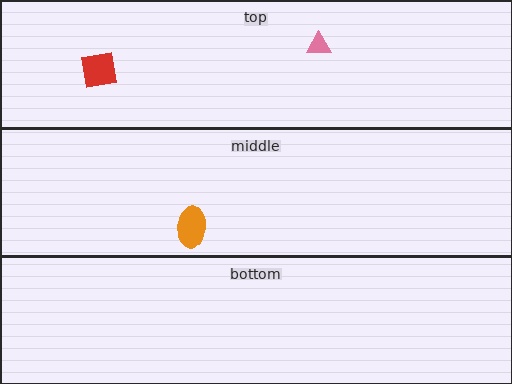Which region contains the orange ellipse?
The middle region.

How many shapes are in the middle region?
1.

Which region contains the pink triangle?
The top region.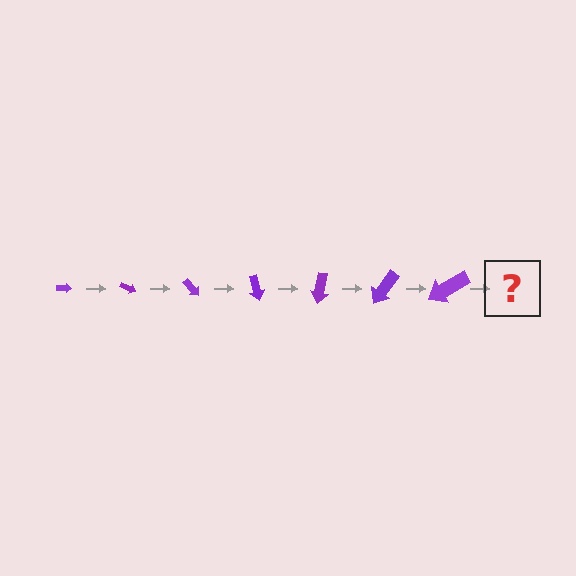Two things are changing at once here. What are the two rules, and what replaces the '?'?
The two rules are that the arrow grows larger each step and it rotates 25 degrees each step. The '?' should be an arrow, larger than the previous one and rotated 175 degrees from the start.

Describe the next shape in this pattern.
It should be an arrow, larger than the previous one and rotated 175 degrees from the start.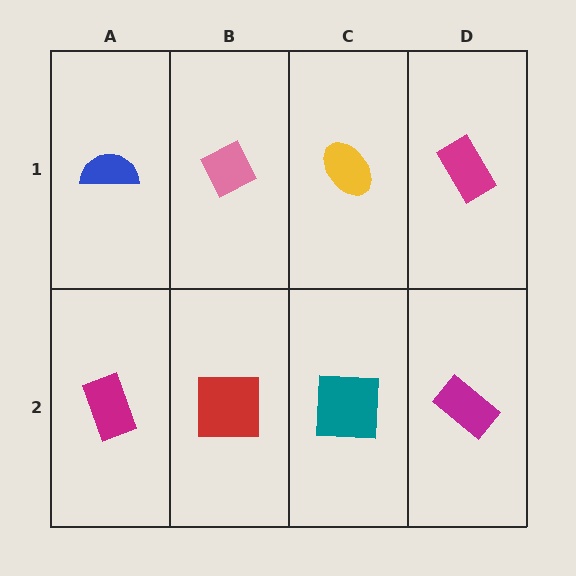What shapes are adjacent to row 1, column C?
A teal square (row 2, column C), a pink diamond (row 1, column B), a magenta rectangle (row 1, column D).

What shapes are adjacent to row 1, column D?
A magenta rectangle (row 2, column D), a yellow ellipse (row 1, column C).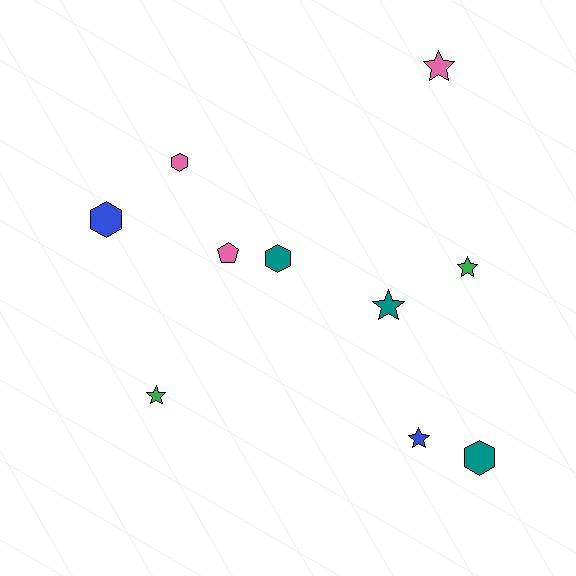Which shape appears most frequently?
Star, with 5 objects.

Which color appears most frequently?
Pink, with 3 objects.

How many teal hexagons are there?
There are 2 teal hexagons.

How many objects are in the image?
There are 10 objects.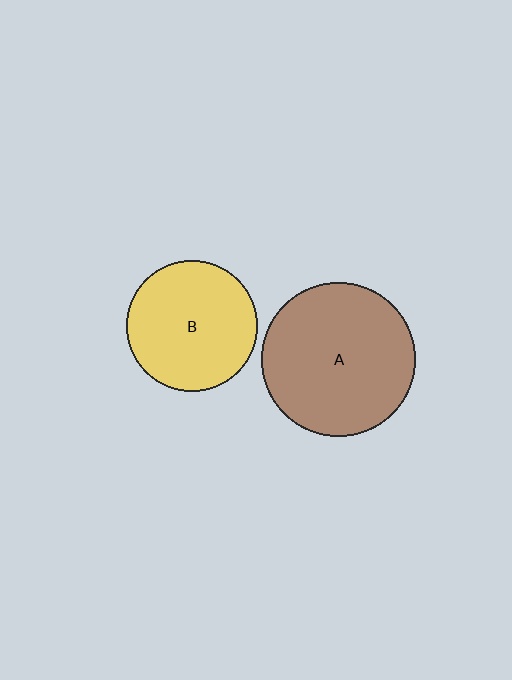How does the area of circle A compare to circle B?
Approximately 1.4 times.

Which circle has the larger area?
Circle A (brown).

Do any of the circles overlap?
No, none of the circles overlap.